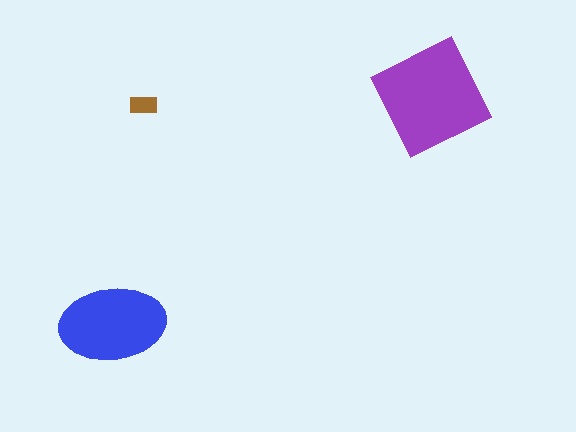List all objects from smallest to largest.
The brown rectangle, the blue ellipse, the purple diamond.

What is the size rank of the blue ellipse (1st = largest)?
2nd.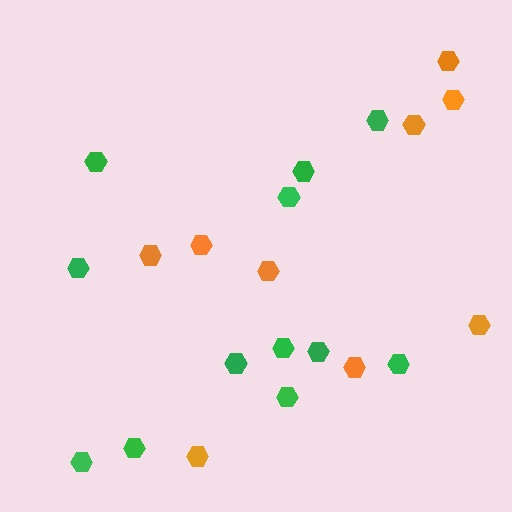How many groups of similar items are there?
There are 2 groups: one group of green hexagons (12) and one group of orange hexagons (9).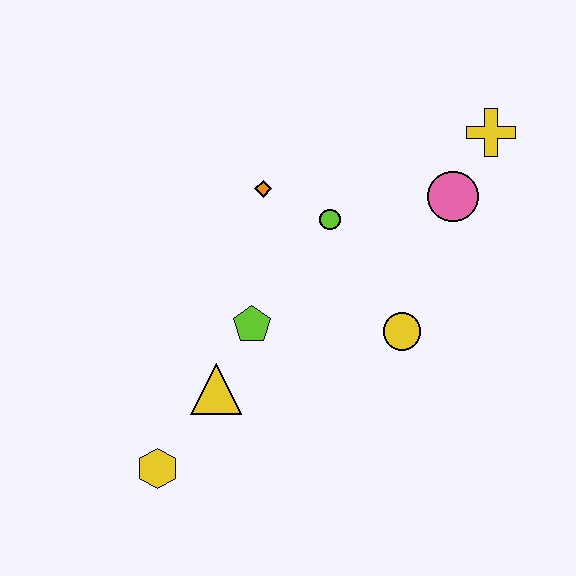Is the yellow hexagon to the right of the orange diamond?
No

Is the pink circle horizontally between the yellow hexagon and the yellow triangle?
No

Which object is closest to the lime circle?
The orange diamond is closest to the lime circle.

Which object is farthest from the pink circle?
The yellow hexagon is farthest from the pink circle.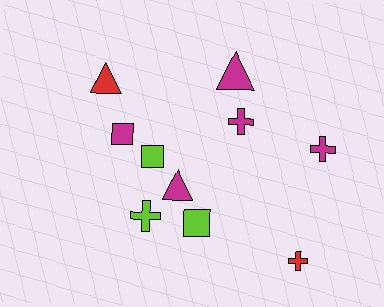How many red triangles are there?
There is 1 red triangle.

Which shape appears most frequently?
Cross, with 4 objects.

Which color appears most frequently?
Magenta, with 5 objects.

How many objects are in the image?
There are 10 objects.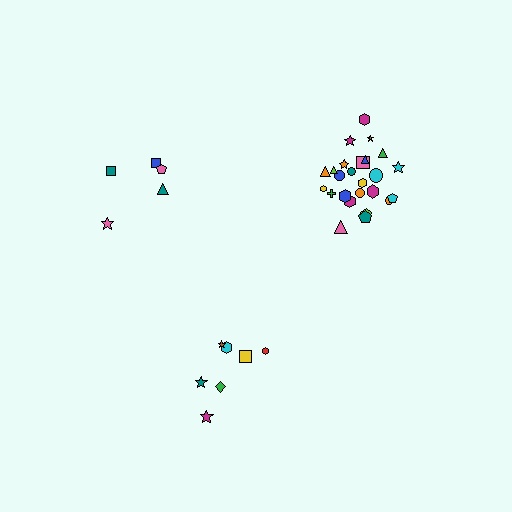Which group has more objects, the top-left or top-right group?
The top-right group.